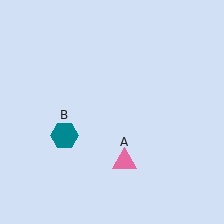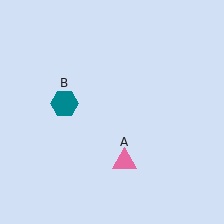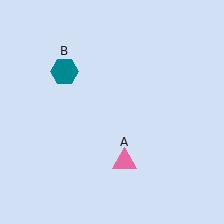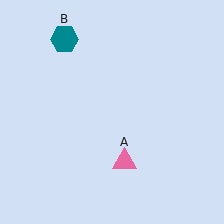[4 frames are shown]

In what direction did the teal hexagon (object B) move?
The teal hexagon (object B) moved up.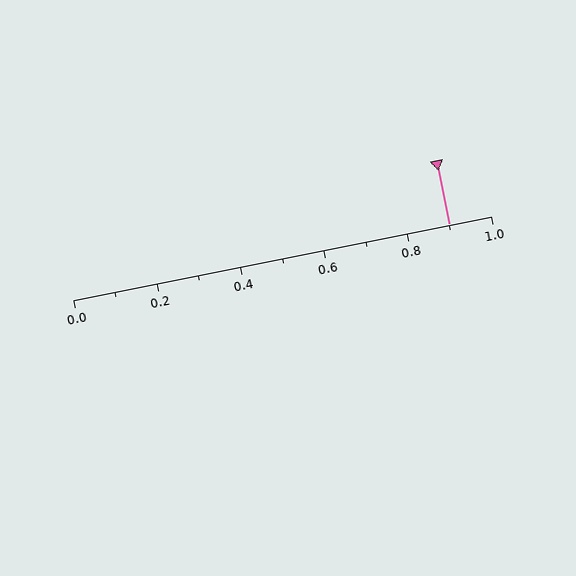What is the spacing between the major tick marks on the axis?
The major ticks are spaced 0.2 apart.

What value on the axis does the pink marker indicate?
The marker indicates approximately 0.9.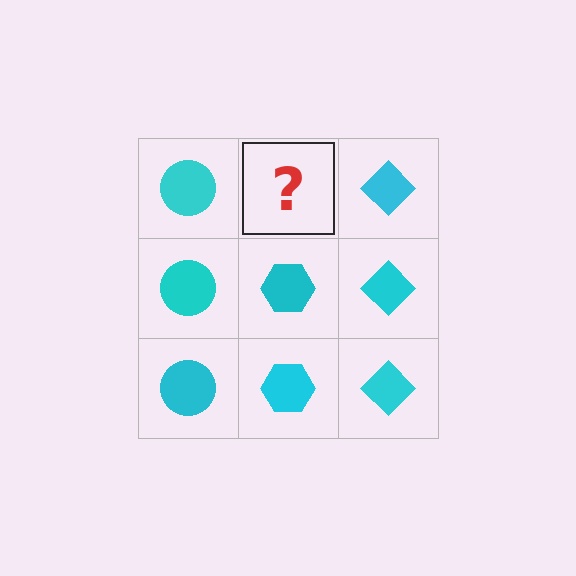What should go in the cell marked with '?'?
The missing cell should contain a cyan hexagon.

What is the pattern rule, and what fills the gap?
The rule is that each column has a consistent shape. The gap should be filled with a cyan hexagon.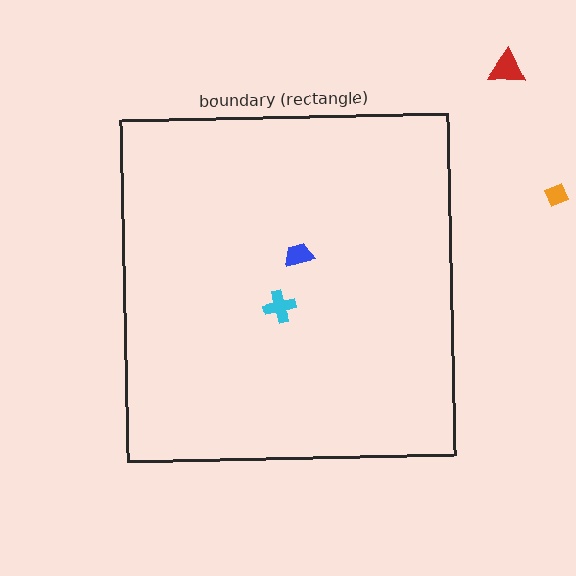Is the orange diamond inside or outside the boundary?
Outside.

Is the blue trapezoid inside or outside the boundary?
Inside.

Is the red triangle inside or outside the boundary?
Outside.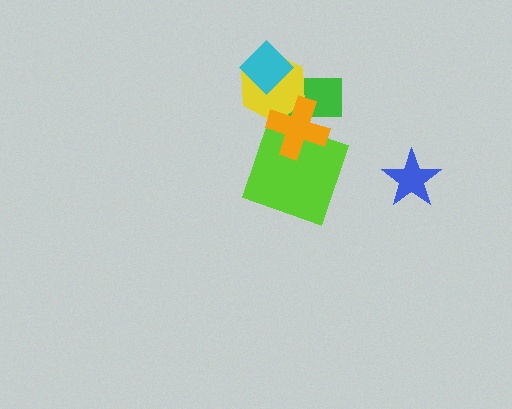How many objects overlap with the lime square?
1 object overlaps with the lime square.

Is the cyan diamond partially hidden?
No, no other shape covers it.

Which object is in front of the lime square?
The orange cross is in front of the lime square.